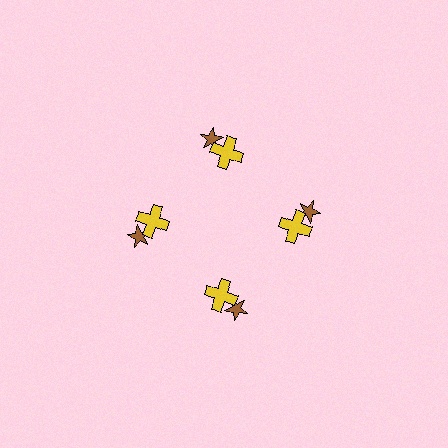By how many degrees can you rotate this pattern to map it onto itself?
The pattern maps onto itself every 90 degrees of rotation.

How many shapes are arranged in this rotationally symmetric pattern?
There are 8 shapes, arranged in 4 groups of 2.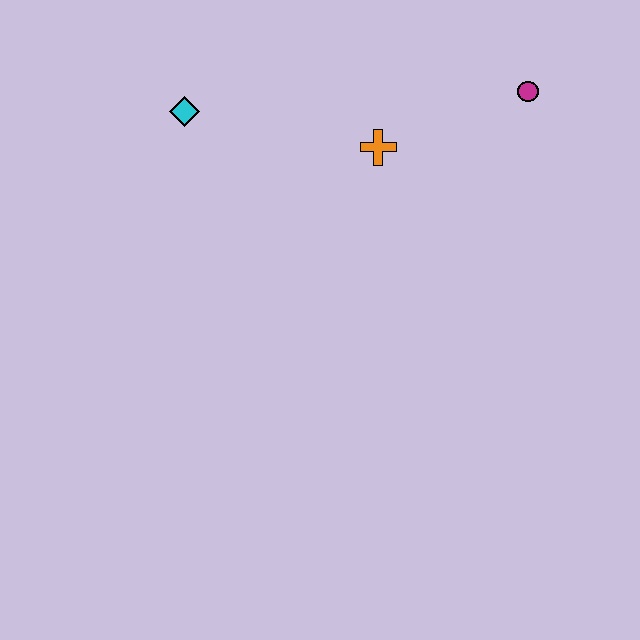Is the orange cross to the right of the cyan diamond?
Yes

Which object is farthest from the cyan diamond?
The magenta circle is farthest from the cyan diamond.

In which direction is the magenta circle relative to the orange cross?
The magenta circle is to the right of the orange cross.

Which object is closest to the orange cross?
The magenta circle is closest to the orange cross.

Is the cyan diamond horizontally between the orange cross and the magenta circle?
No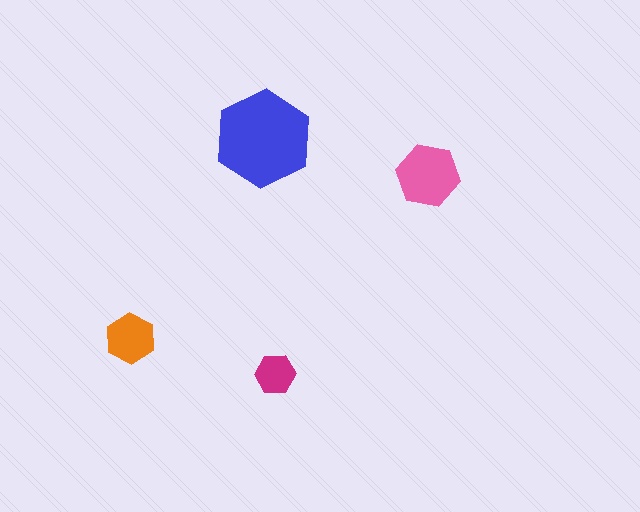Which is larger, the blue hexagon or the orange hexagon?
The blue one.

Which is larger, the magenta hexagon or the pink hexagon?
The pink one.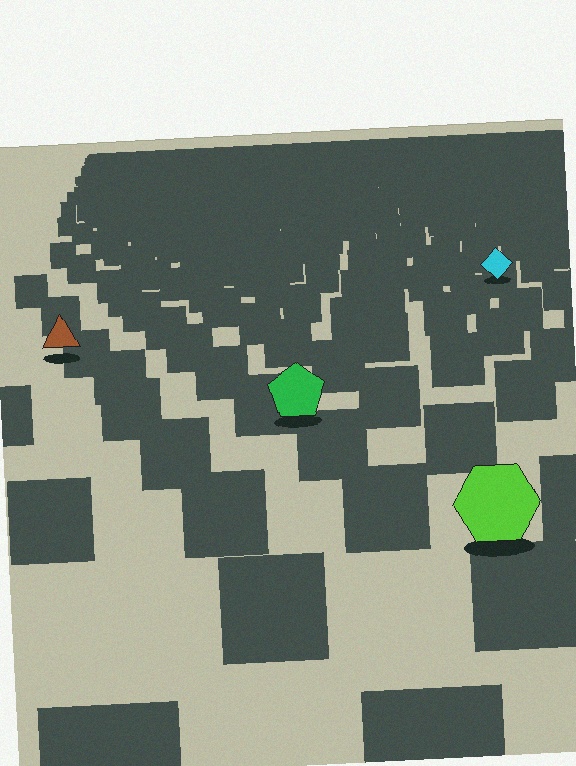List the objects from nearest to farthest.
From nearest to farthest: the lime hexagon, the green pentagon, the brown triangle, the cyan diamond.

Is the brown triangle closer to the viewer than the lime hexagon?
No. The lime hexagon is closer — you can tell from the texture gradient: the ground texture is coarser near it.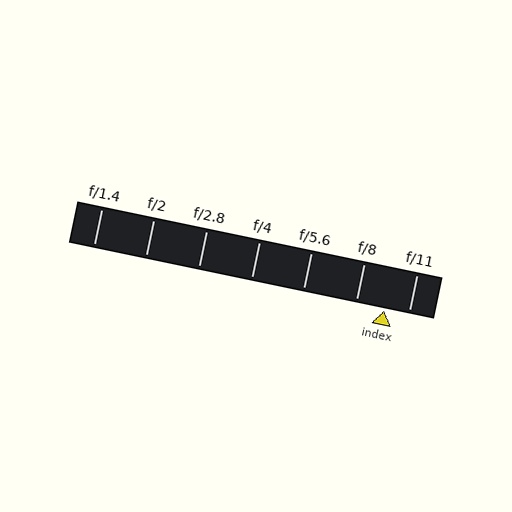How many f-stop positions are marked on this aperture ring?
There are 7 f-stop positions marked.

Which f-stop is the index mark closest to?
The index mark is closest to f/11.